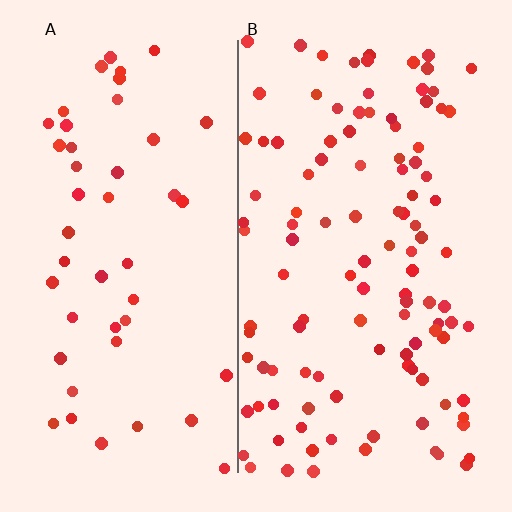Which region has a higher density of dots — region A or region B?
B (the right).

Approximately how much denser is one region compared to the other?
Approximately 2.4× — region B over region A.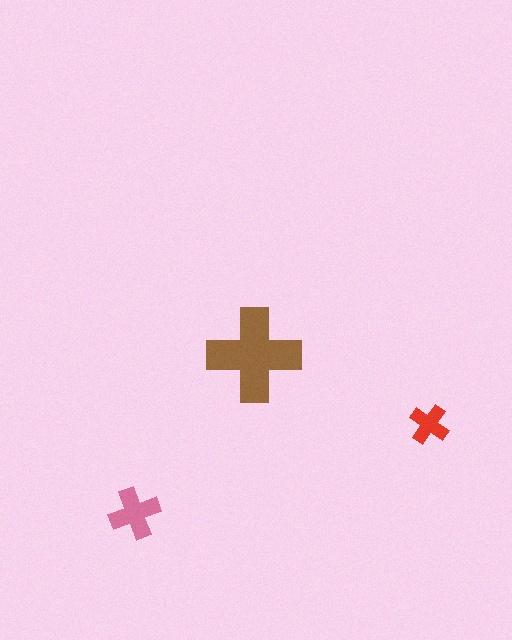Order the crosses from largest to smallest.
the brown one, the pink one, the red one.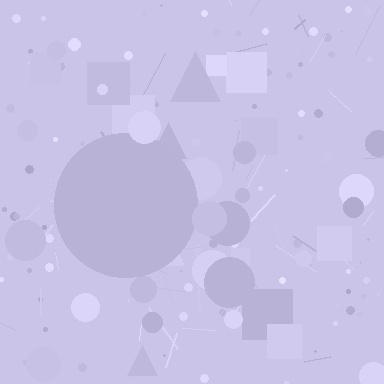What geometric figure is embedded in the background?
A circle is embedded in the background.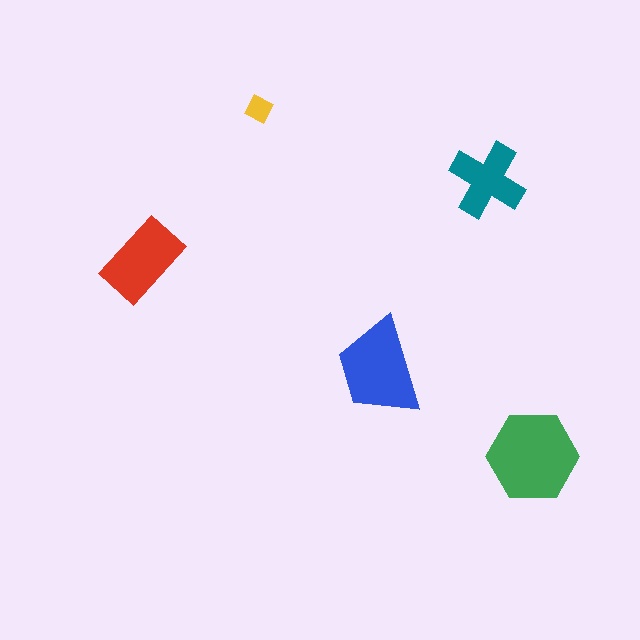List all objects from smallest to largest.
The yellow diamond, the teal cross, the red rectangle, the blue trapezoid, the green hexagon.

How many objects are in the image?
There are 5 objects in the image.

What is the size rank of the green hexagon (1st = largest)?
1st.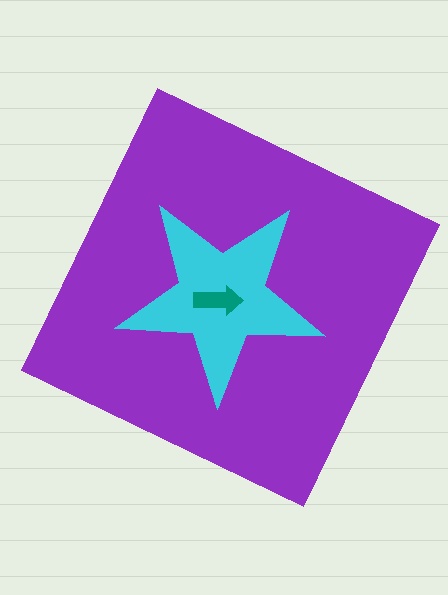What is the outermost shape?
The purple square.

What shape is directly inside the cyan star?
The teal arrow.